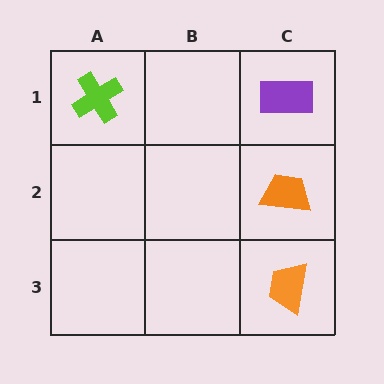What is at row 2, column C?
An orange trapezoid.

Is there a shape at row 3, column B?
No, that cell is empty.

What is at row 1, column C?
A purple rectangle.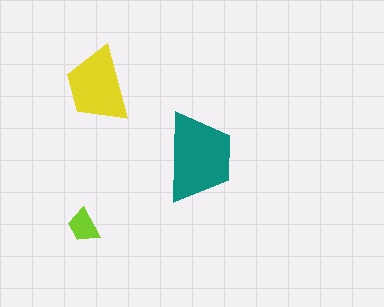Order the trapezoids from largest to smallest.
the teal one, the yellow one, the lime one.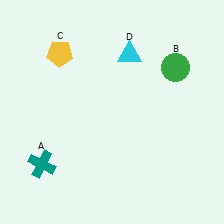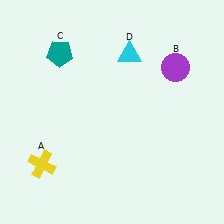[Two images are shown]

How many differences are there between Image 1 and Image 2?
There are 3 differences between the two images.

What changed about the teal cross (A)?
In Image 1, A is teal. In Image 2, it changed to yellow.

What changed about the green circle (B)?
In Image 1, B is green. In Image 2, it changed to purple.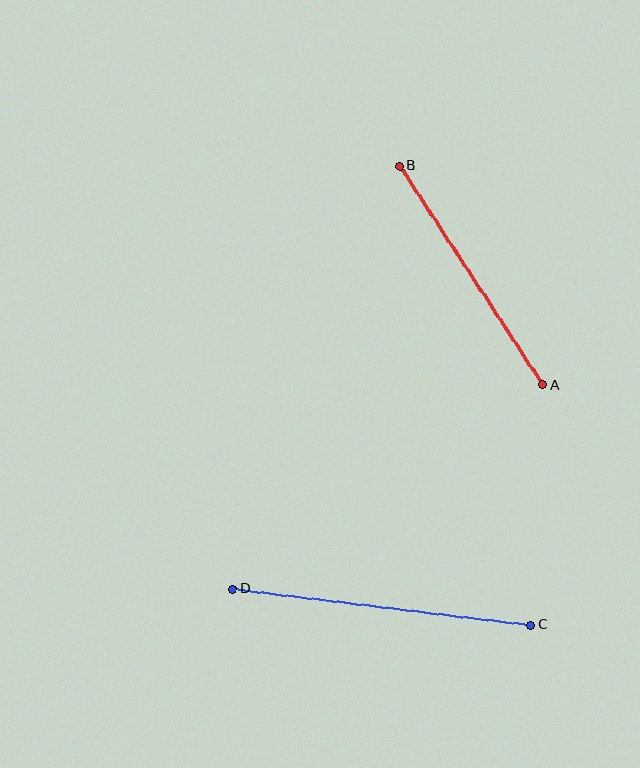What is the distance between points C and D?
The distance is approximately 300 pixels.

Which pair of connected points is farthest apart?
Points C and D are farthest apart.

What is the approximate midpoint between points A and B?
The midpoint is at approximately (471, 275) pixels.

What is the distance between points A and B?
The distance is approximately 262 pixels.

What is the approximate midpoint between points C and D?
The midpoint is at approximately (382, 607) pixels.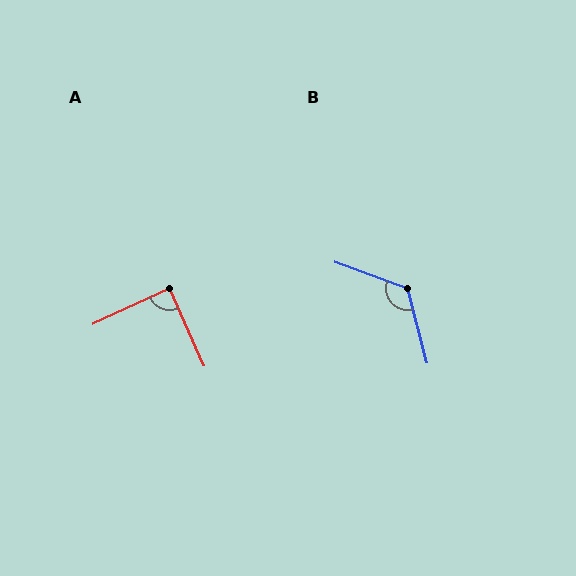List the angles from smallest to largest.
A (89°), B (125°).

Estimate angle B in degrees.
Approximately 125 degrees.